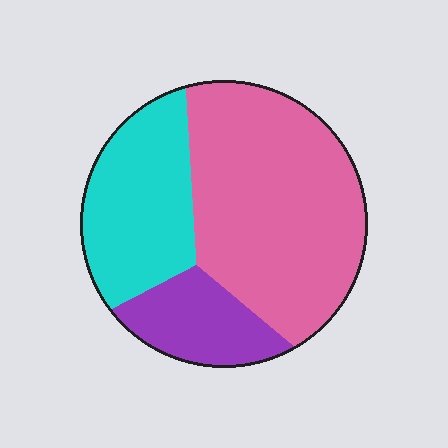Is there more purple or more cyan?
Cyan.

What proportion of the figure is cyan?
Cyan takes up about one quarter (1/4) of the figure.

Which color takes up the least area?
Purple, at roughly 15%.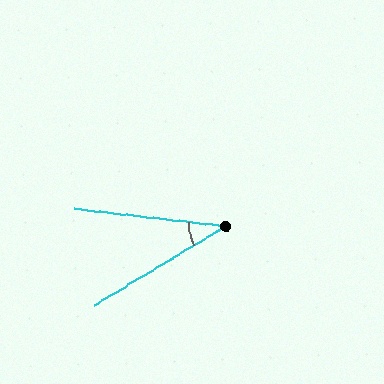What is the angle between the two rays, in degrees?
Approximately 38 degrees.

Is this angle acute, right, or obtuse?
It is acute.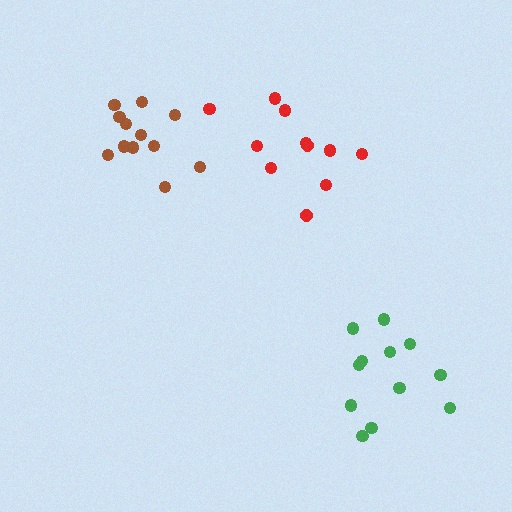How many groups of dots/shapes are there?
There are 3 groups.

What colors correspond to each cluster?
The clusters are colored: red, green, brown.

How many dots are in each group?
Group 1: 12 dots, Group 2: 12 dots, Group 3: 12 dots (36 total).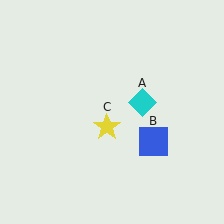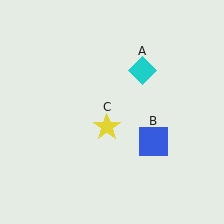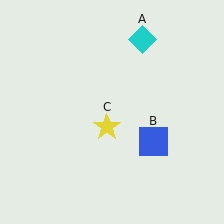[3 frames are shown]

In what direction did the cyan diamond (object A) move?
The cyan diamond (object A) moved up.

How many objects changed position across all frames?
1 object changed position: cyan diamond (object A).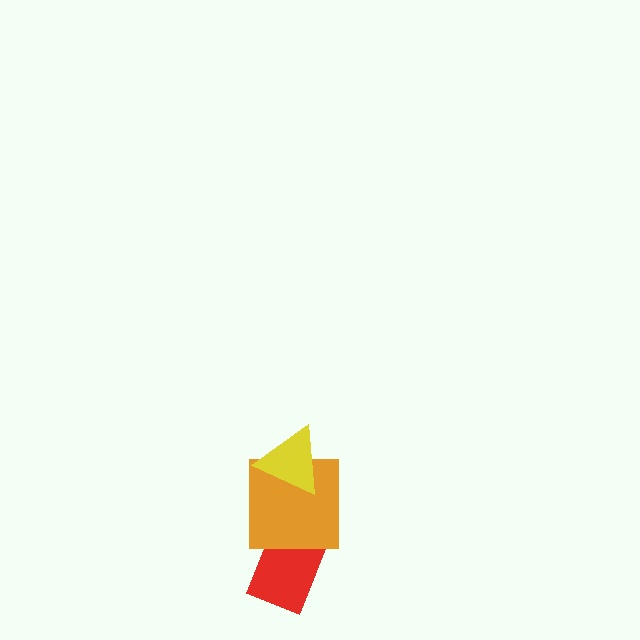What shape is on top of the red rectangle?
The orange square is on top of the red rectangle.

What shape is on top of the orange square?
The yellow triangle is on top of the orange square.